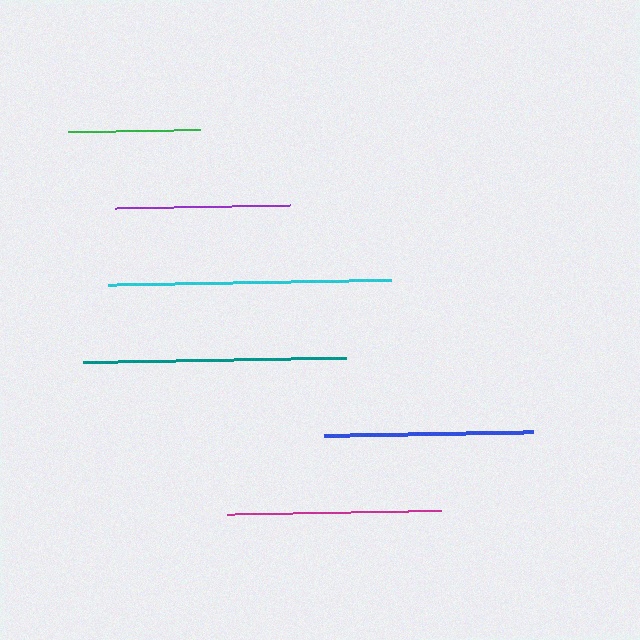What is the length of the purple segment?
The purple segment is approximately 175 pixels long.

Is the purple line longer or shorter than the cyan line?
The cyan line is longer than the purple line.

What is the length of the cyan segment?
The cyan segment is approximately 283 pixels long.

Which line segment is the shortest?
The green line is the shortest at approximately 132 pixels.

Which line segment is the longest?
The cyan line is the longest at approximately 283 pixels.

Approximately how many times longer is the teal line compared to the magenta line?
The teal line is approximately 1.2 times the length of the magenta line.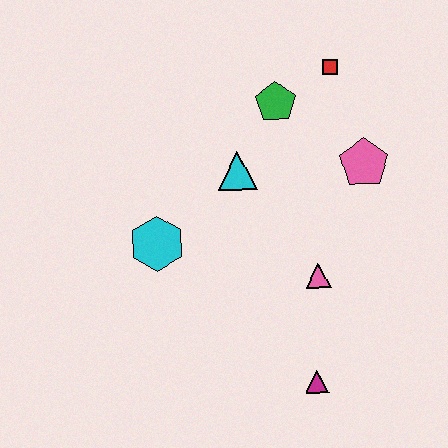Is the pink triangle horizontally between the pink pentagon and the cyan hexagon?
Yes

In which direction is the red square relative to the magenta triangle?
The red square is above the magenta triangle.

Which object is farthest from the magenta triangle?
The red square is farthest from the magenta triangle.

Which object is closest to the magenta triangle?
The pink triangle is closest to the magenta triangle.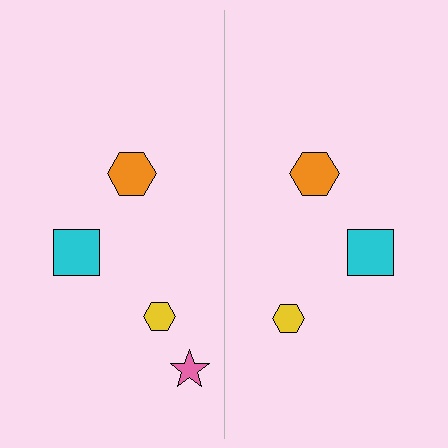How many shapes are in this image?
There are 7 shapes in this image.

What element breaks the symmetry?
A pink star is missing from the right side.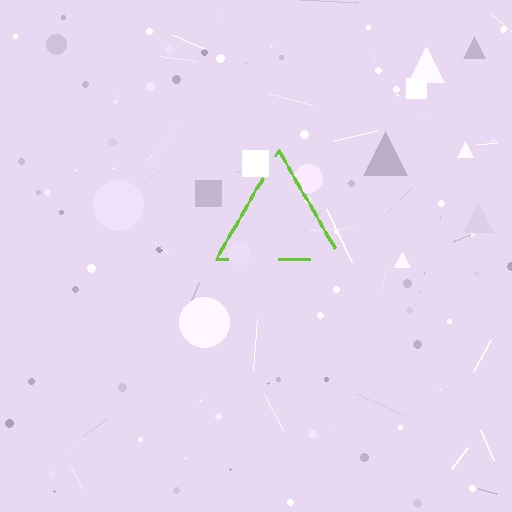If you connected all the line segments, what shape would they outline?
They would outline a triangle.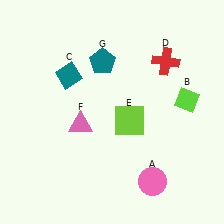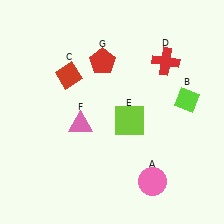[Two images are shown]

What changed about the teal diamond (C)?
In Image 1, C is teal. In Image 2, it changed to red.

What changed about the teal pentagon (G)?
In Image 1, G is teal. In Image 2, it changed to red.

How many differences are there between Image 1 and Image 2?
There are 2 differences between the two images.